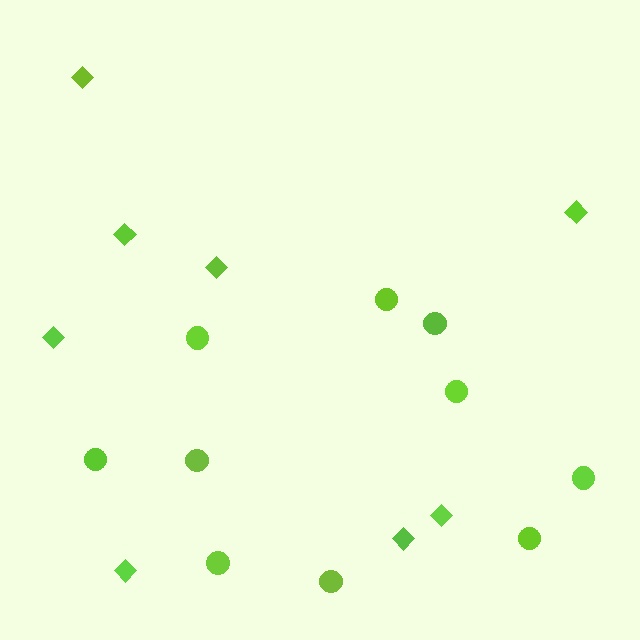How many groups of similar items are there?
There are 2 groups: one group of circles (10) and one group of diamonds (8).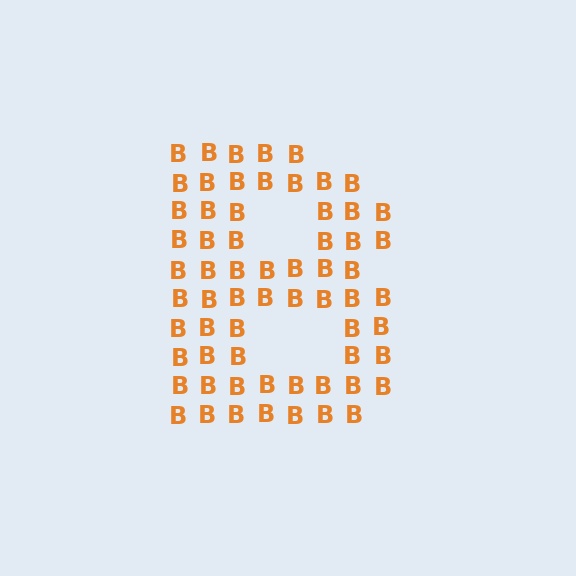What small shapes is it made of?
It is made of small letter B's.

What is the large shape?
The large shape is the letter B.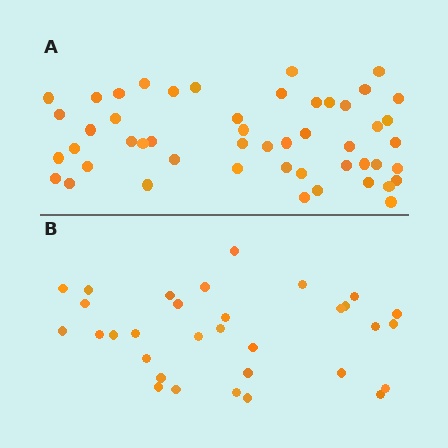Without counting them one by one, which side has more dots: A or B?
Region A (the top region) has more dots.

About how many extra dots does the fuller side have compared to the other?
Region A has approximately 20 more dots than region B.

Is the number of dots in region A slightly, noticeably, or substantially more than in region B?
Region A has substantially more. The ratio is roughly 1.6 to 1.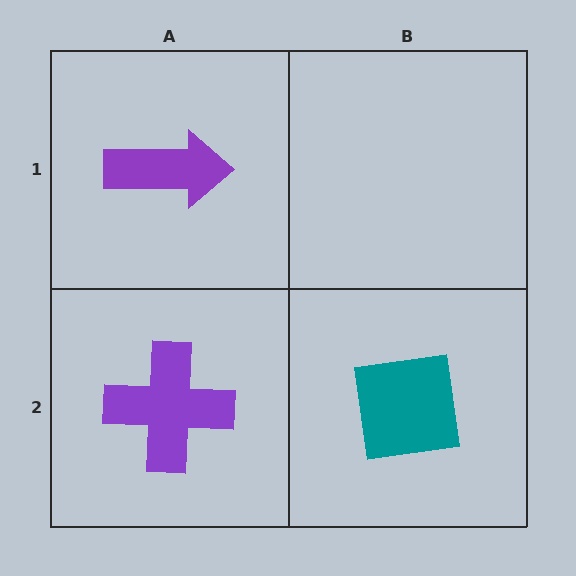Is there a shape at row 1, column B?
No, that cell is empty.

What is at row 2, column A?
A purple cross.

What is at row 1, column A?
A purple arrow.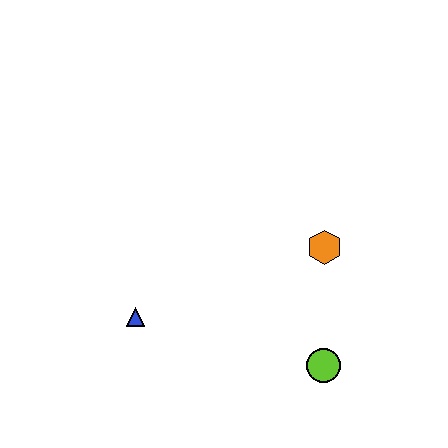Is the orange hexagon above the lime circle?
Yes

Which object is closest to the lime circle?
The orange hexagon is closest to the lime circle.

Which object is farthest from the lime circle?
The blue triangle is farthest from the lime circle.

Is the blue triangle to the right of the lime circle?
No